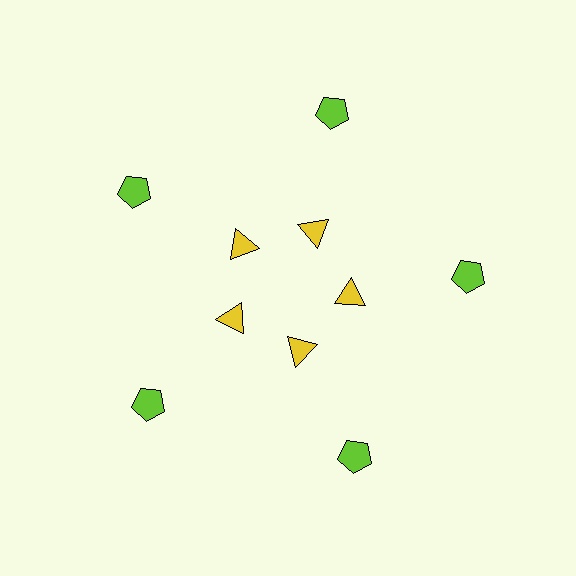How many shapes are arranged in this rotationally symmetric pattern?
There are 10 shapes, arranged in 5 groups of 2.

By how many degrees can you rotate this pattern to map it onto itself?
The pattern maps onto itself every 72 degrees of rotation.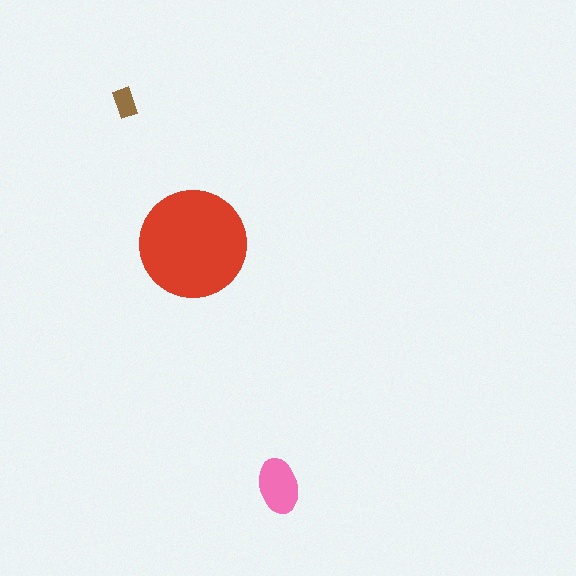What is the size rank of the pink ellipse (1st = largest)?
2nd.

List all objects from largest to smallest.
The red circle, the pink ellipse, the brown rectangle.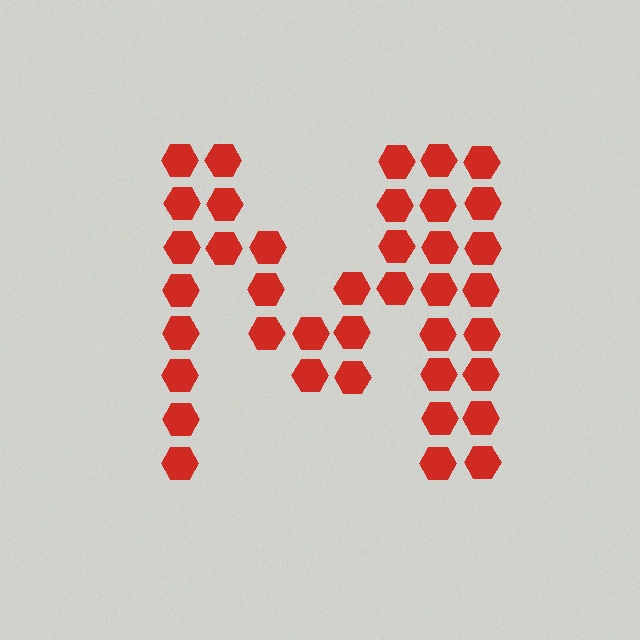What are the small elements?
The small elements are hexagons.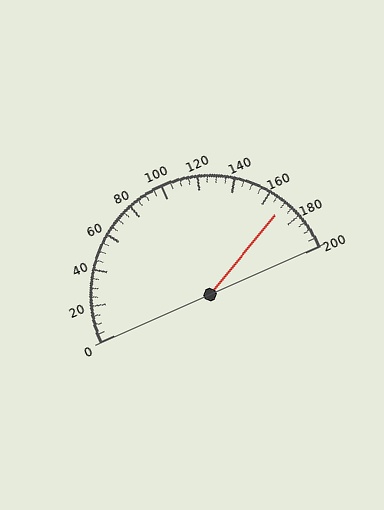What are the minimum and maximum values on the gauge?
The gauge ranges from 0 to 200.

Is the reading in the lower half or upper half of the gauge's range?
The reading is in the upper half of the range (0 to 200).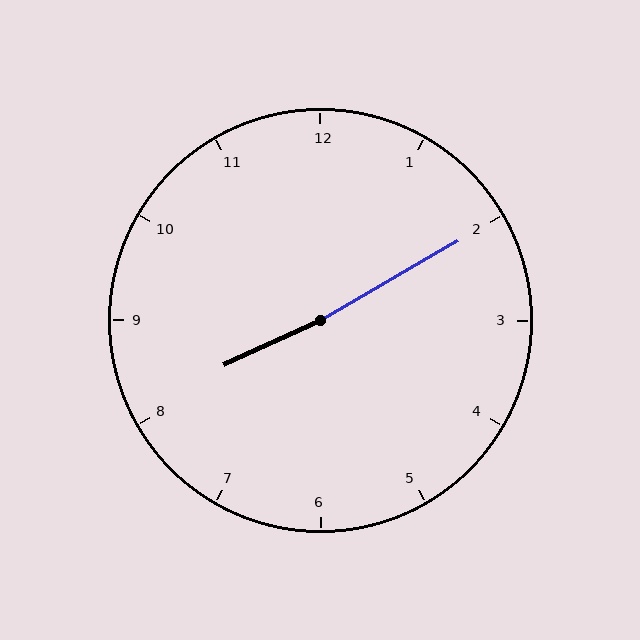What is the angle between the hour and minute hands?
Approximately 175 degrees.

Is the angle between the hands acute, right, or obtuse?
It is obtuse.